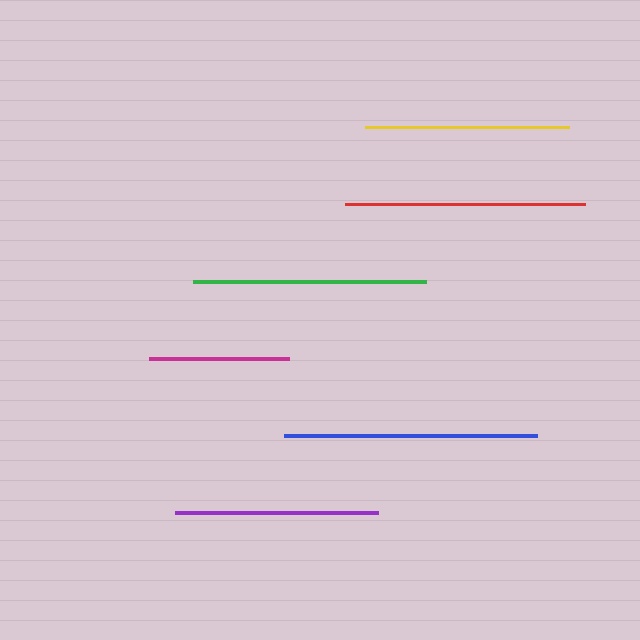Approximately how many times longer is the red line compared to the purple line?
The red line is approximately 1.2 times the length of the purple line.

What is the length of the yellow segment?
The yellow segment is approximately 204 pixels long.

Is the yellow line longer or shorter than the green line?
The green line is longer than the yellow line.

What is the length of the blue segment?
The blue segment is approximately 253 pixels long.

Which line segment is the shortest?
The magenta line is the shortest at approximately 139 pixels.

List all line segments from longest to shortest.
From longest to shortest: blue, red, green, yellow, purple, magenta.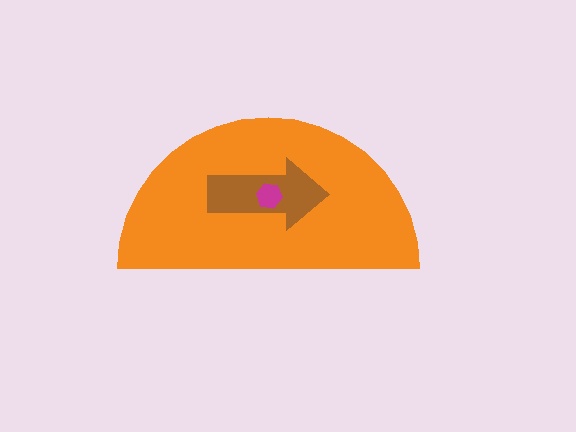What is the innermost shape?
The magenta hexagon.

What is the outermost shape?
The orange semicircle.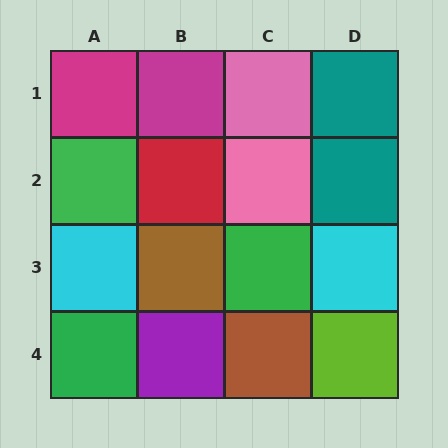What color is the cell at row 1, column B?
Magenta.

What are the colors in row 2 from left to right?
Green, red, pink, teal.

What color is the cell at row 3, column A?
Cyan.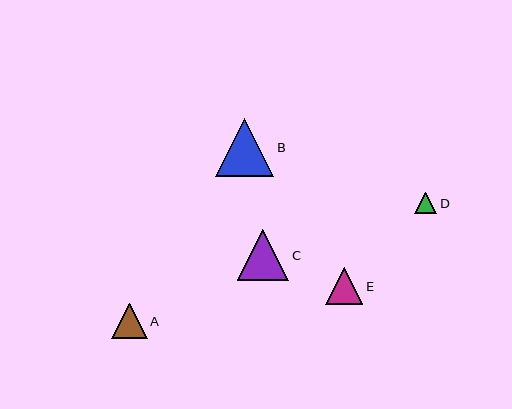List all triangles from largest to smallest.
From largest to smallest: B, C, E, A, D.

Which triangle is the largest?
Triangle B is the largest with a size of approximately 58 pixels.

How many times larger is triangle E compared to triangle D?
Triangle E is approximately 1.7 times the size of triangle D.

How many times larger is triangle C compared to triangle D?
Triangle C is approximately 2.4 times the size of triangle D.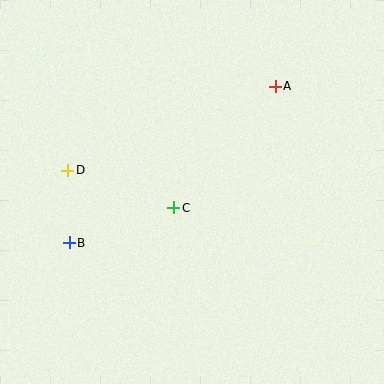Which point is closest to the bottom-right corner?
Point C is closest to the bottom-right corner.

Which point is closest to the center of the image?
Point C at (174, 208) is closest to the center.